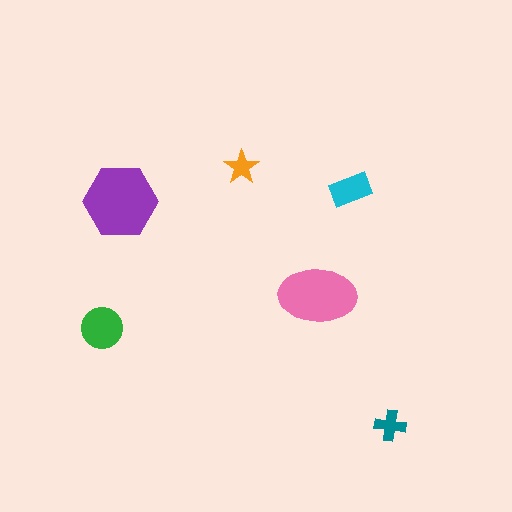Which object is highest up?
The orange star is topmost.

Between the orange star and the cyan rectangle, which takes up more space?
The cyan rectangle.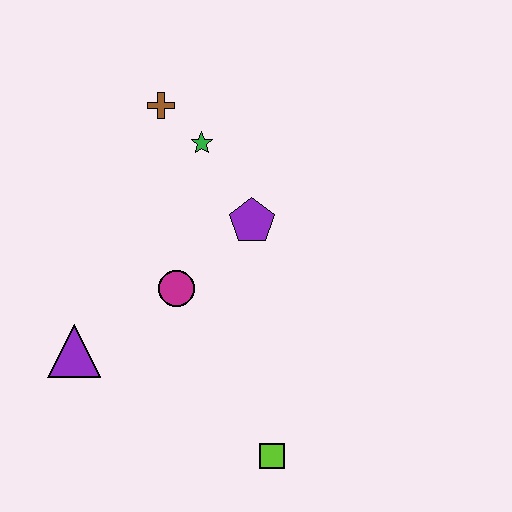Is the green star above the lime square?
Yes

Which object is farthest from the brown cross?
The lime square is farthest from the brown cross.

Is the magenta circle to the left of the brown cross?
No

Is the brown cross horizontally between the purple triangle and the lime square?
Yes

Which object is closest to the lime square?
The magenta circle is closest to the lime square.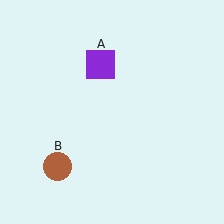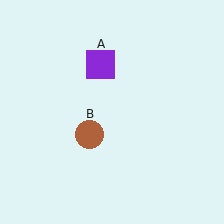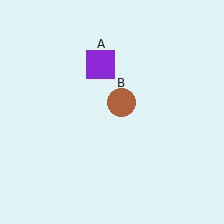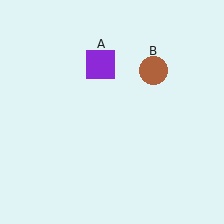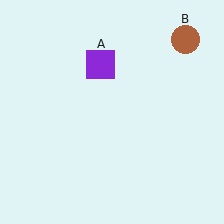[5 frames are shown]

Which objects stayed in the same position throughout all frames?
Purple square (object A) remained stationary.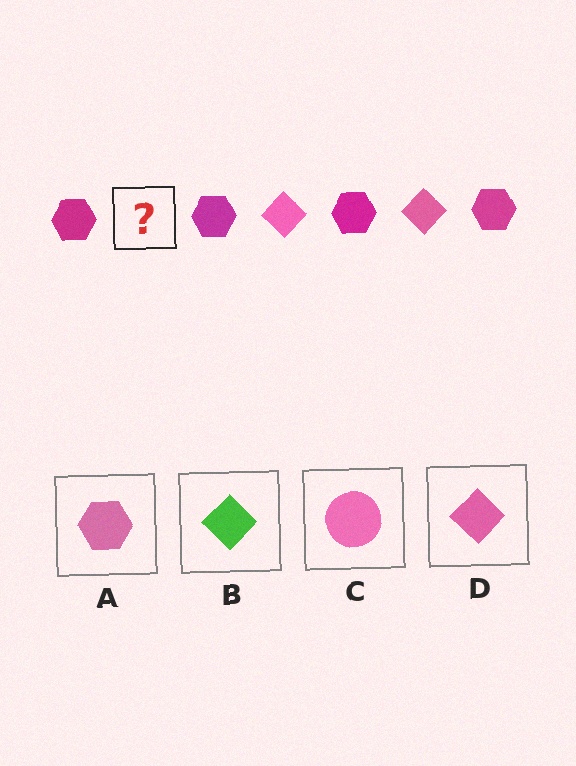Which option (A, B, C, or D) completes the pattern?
D.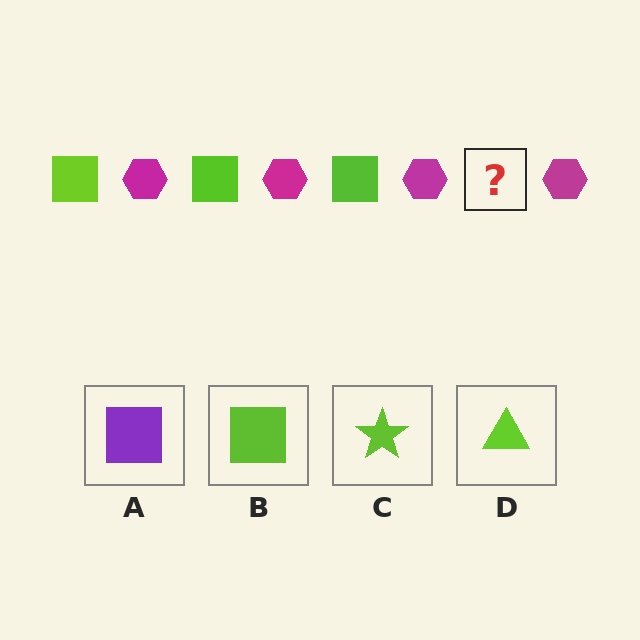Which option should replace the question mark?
Option B.